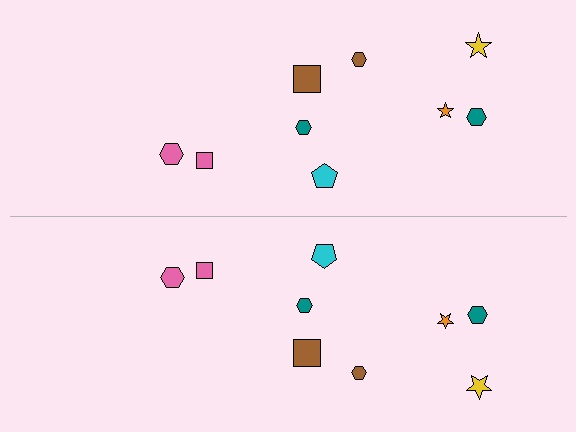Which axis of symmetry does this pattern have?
The pattern has a horizontal axis of symmetry running through the center of the image.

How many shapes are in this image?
There are 18 shapes in this image.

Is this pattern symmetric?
Yes, this pattern has bilateral (reflection) symmetry.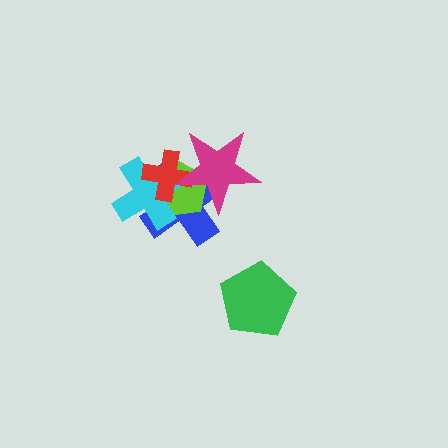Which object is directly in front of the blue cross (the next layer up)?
The lime pentagon is directly in front of the blue cross.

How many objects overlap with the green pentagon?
0 objects overlap with the green pentagon.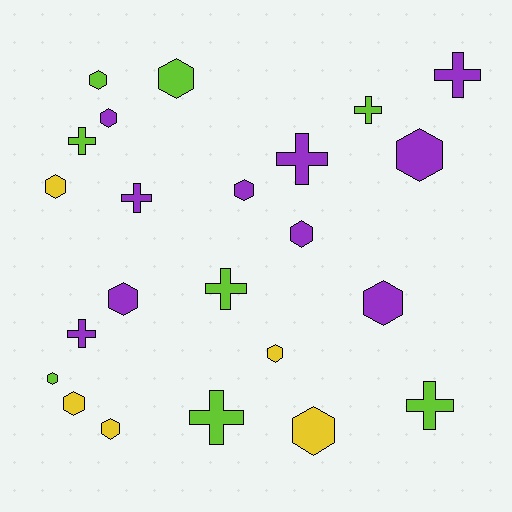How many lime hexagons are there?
There are 3 lime hexagons.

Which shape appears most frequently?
Hexagon, with 14 objects.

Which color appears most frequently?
Purple, with 10 objects.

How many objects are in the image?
There are 23 objects.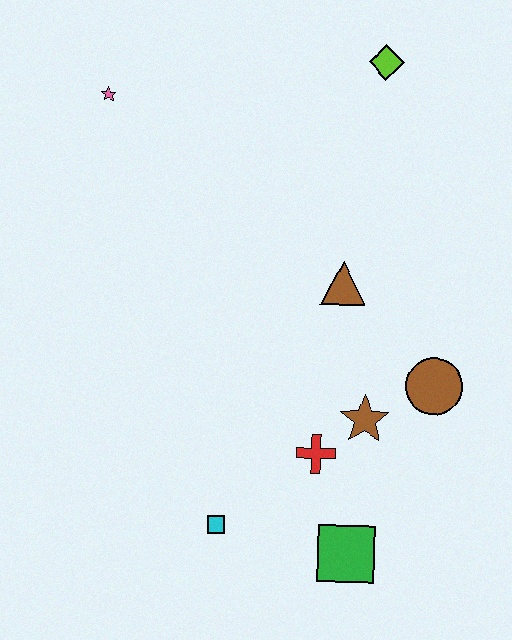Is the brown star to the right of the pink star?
Yes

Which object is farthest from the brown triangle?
The pink star is farthest from the brown triangle.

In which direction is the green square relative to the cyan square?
The green square is to the right of the cyan square.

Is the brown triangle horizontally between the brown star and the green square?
No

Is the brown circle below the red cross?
No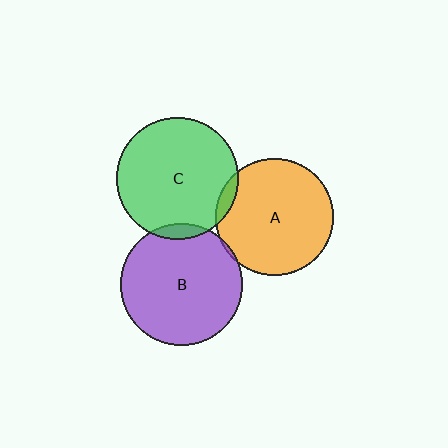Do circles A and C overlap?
Yes.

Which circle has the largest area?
Circle B (purple).